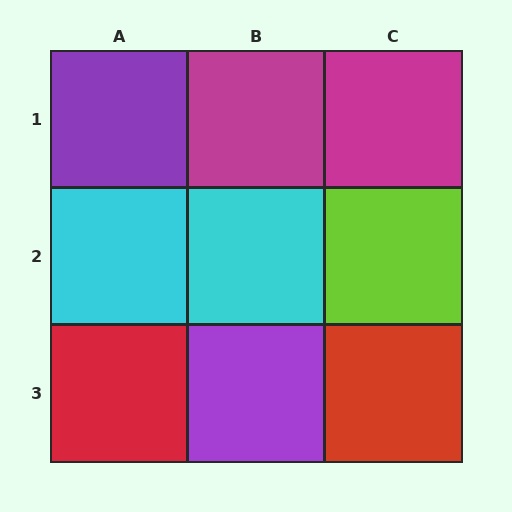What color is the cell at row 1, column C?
Magenta.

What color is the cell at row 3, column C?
Red.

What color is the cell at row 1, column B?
Magenta.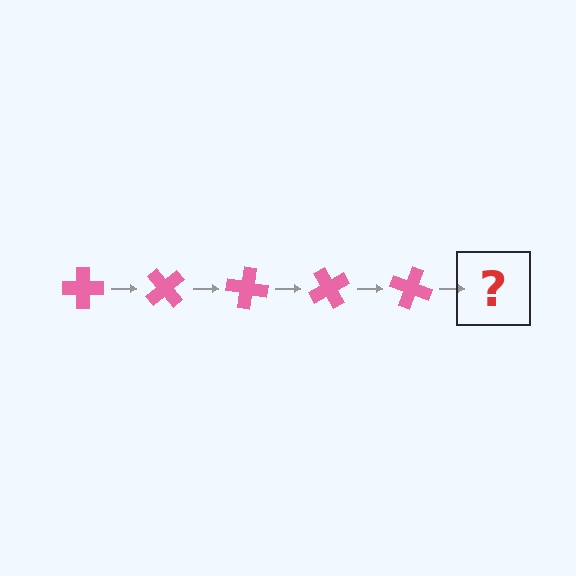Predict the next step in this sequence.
The next step is a pink cross rotated 250 degrees.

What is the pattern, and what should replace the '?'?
The pattern is that the cross rotates 50 degrees each step. The '?' should be a pink cross rotated 250 degrees.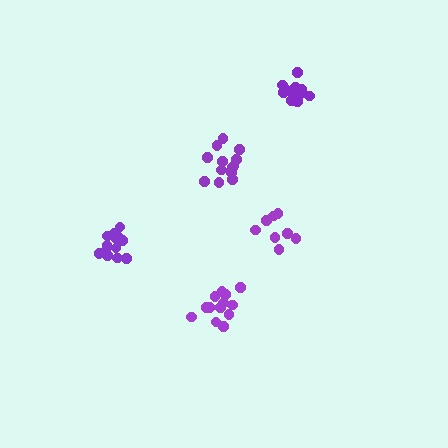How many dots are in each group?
Group 1: 8 dots, Group 2: 13 dots, Group 3: 12 dots, Group 4: 13 dots, Group 5: 13 dots (59 total).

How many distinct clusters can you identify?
There are 5 distinct clusters.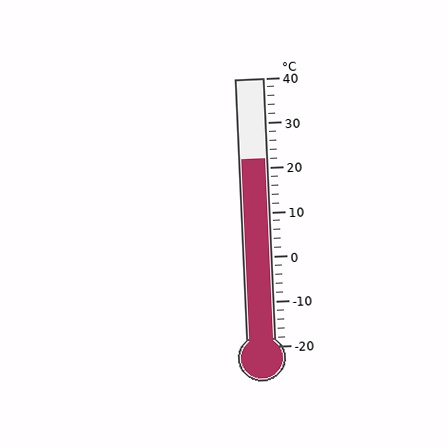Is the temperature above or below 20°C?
The temperature is above 20°C.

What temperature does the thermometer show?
The thermometer shows approximately 22°C.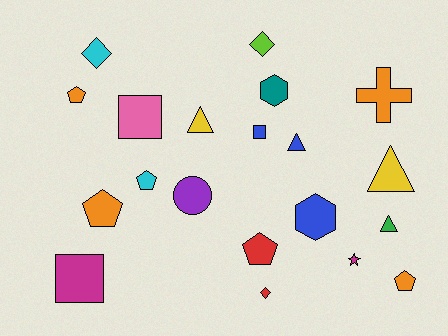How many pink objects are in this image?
There is 1 pink object.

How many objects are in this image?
There are 20 objects.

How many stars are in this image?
There is 1 star.